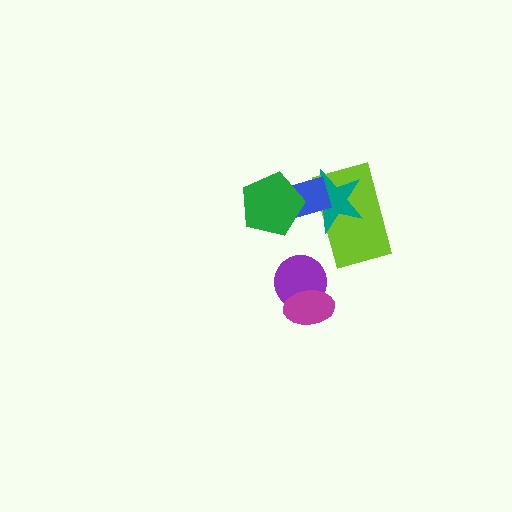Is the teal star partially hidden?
Yes, it is partially covered by another shape.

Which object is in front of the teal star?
The blue rectangle is in front of the teal star.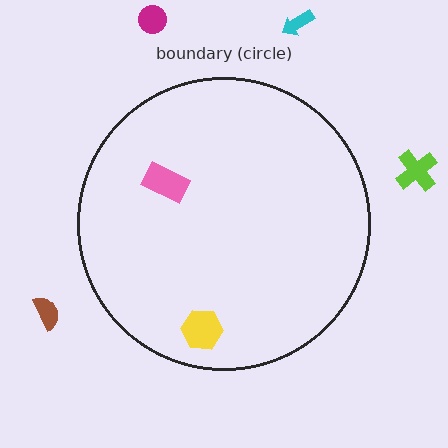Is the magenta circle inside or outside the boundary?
Outside.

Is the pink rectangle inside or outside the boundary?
Inside.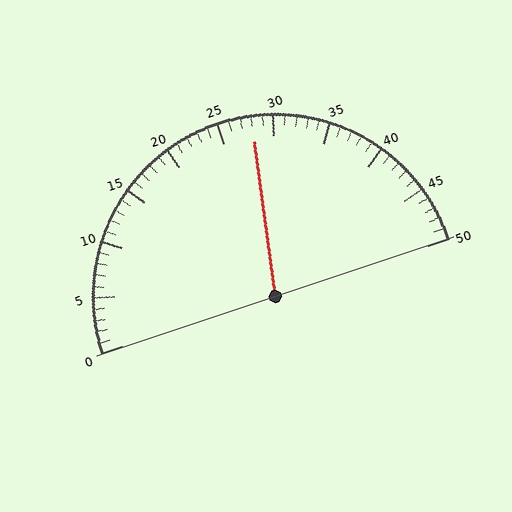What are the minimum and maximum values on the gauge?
The gauge ranges from 0 to 50.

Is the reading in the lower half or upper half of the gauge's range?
The reading is in the upper half of the range (0 to 50).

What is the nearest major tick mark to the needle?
The nearest major tick mark is 30.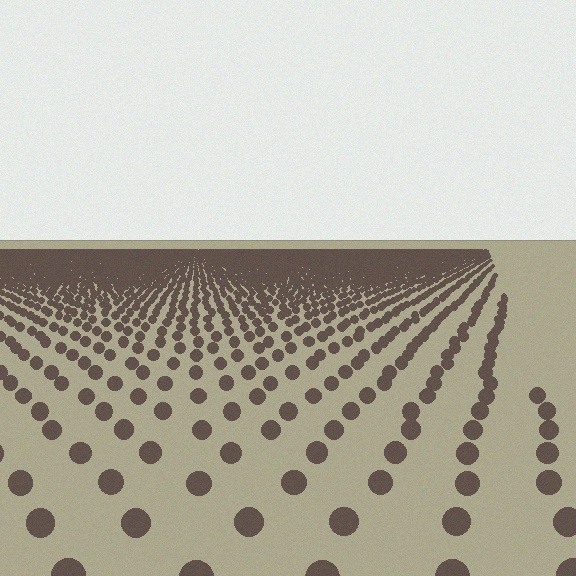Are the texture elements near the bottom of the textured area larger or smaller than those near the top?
Larger. Near the bottom, elements are closer to the viewer and appear at a bigger on-screen size.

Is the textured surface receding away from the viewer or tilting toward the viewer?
The surface is receding away from the viewer. Texture elements get smaller and denser toward the top.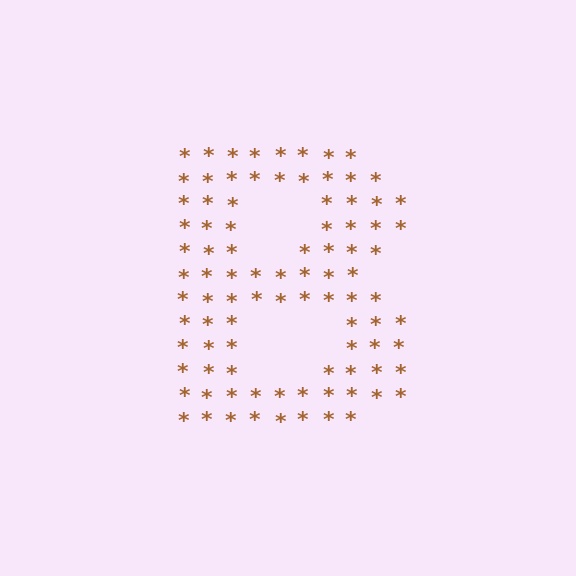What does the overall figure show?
The overall figure shows the letter B.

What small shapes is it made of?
It is made of small asterisks.